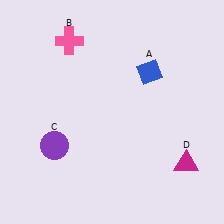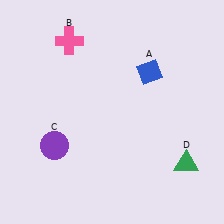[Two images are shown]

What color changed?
The triangle (D) changed from magenta in Image 1 to green in Image 2.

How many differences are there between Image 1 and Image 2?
There is 1 difference between the two images.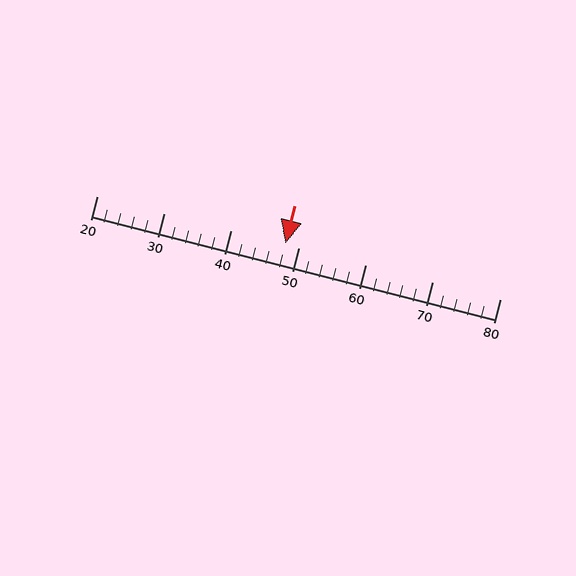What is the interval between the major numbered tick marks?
The major tick marks are spaced 10 units apart.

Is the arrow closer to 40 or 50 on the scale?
The arrow is closer to 50.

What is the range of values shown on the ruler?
The ruler shows values from 20 to 80.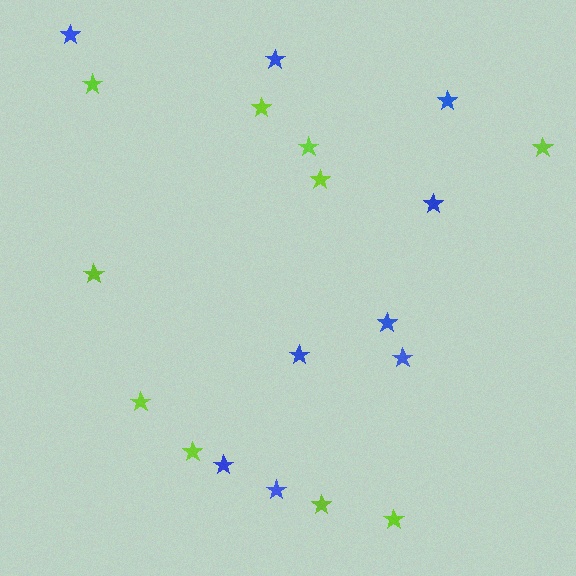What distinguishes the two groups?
There are 2 groups: one group of blue stars (9) and one group of lime stars (10).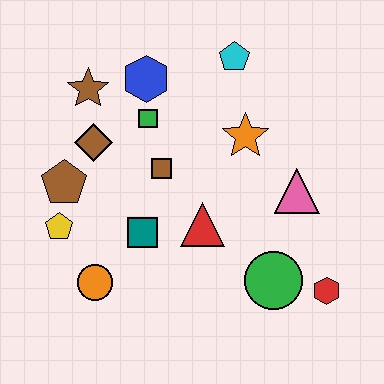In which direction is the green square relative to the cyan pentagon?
The green square is to the left of the cyan pentagon.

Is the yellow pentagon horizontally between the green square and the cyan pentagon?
No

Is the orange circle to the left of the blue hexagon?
Yes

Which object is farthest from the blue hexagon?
The red hexagon is farthest from the blue hexagon.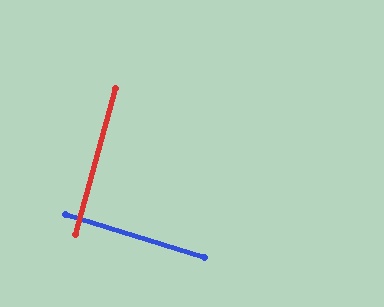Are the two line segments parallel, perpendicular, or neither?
Perpendicular — they meet at approximately 88°.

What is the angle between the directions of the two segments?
Approximately 88 degrees.